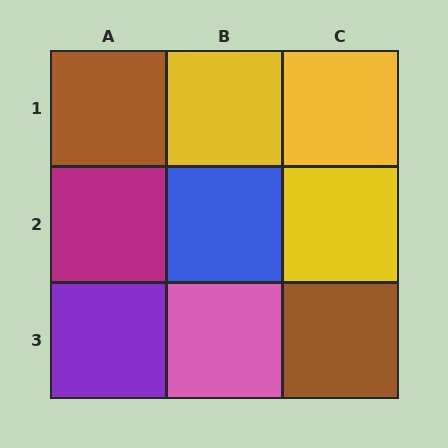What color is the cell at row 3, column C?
Brown.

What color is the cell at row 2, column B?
Blue.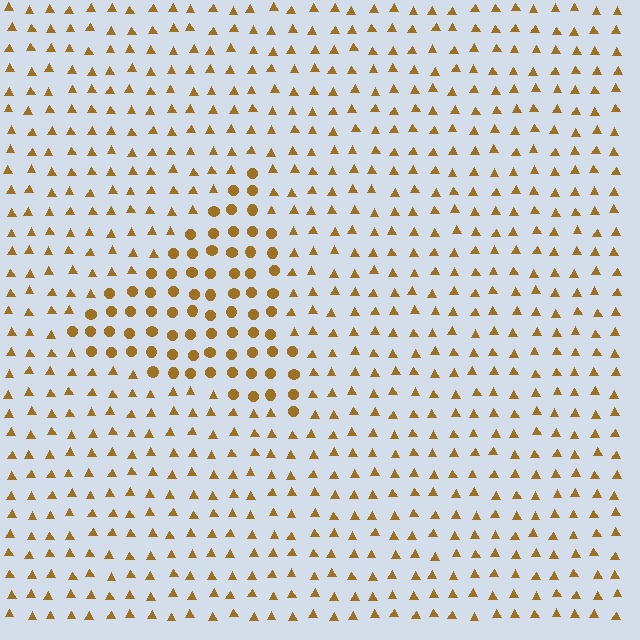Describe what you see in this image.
The image is filled with small brown elements arranged in a uniform grid. A triangle-shaped region contains circles, while the surrounding area contains triangles. The boundary is defined purely by the change in element shape.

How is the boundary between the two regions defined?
The boundary is defined by a change in element shape: circles inside vs. triangles outside. All elements share the same color and spacing.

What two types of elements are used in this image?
The image uses circles inside the triangle region and triangles outside it.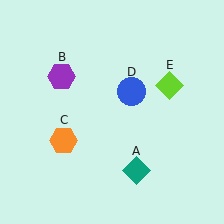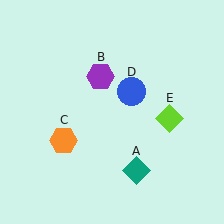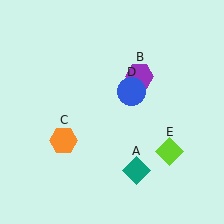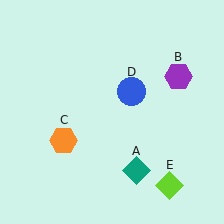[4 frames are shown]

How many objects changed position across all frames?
2 objects changed position: purple hexagon (object B), lime diamond (object E).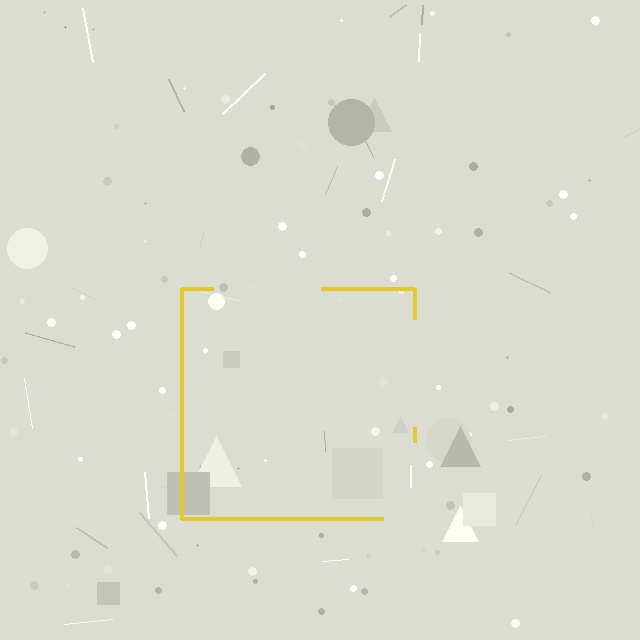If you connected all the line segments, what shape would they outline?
They would outline a square.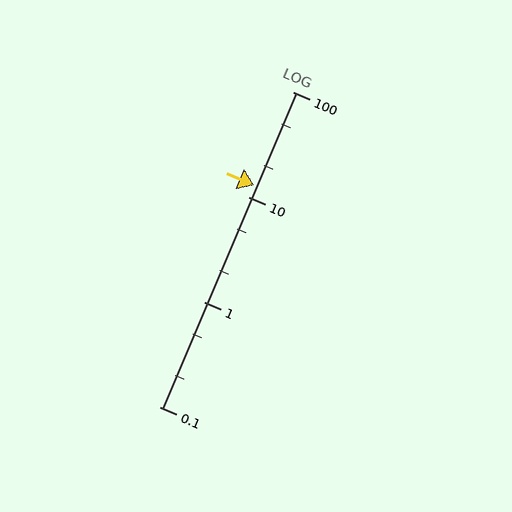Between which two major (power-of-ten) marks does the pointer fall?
The pointer is between 10 and 100.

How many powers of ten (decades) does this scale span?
The scale spans 3 decades, from 0.1 to 100.